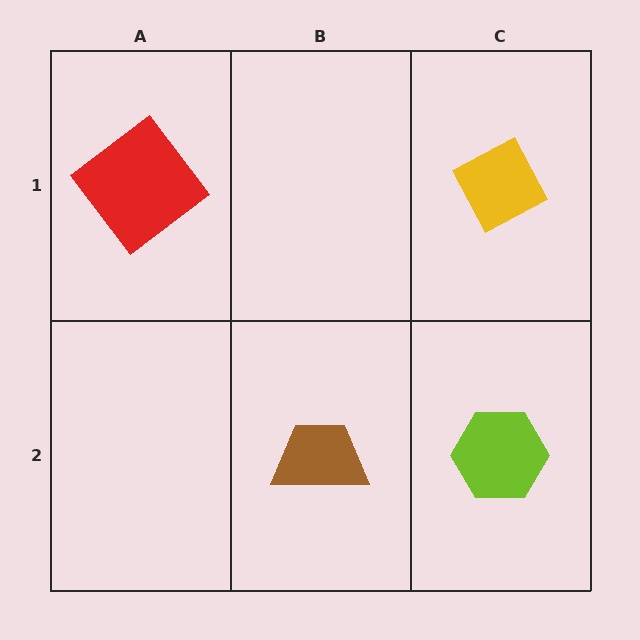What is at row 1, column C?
A yellow diamond.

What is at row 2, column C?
A lime hexagon.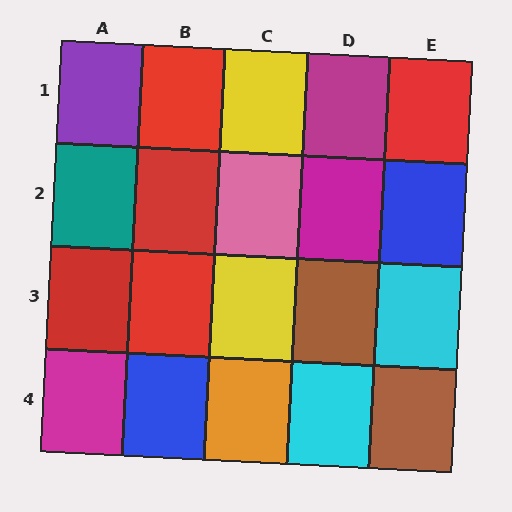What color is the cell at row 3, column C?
Yellow.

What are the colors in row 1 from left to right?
Purple, red, yellow, magenta, red.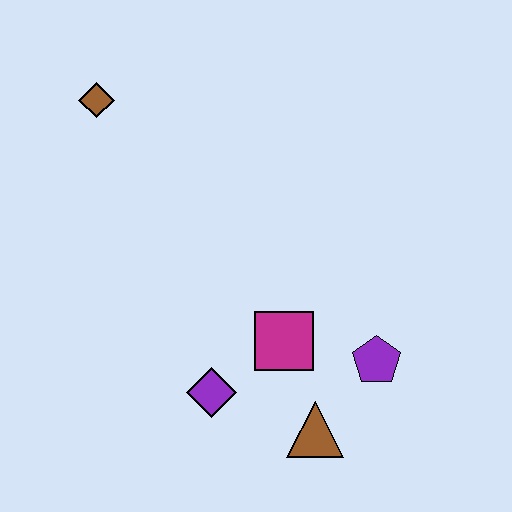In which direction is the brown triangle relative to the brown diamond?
The brown triangle is below the brown diamond.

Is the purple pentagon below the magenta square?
Yes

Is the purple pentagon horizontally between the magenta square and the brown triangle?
No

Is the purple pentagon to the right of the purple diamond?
Yes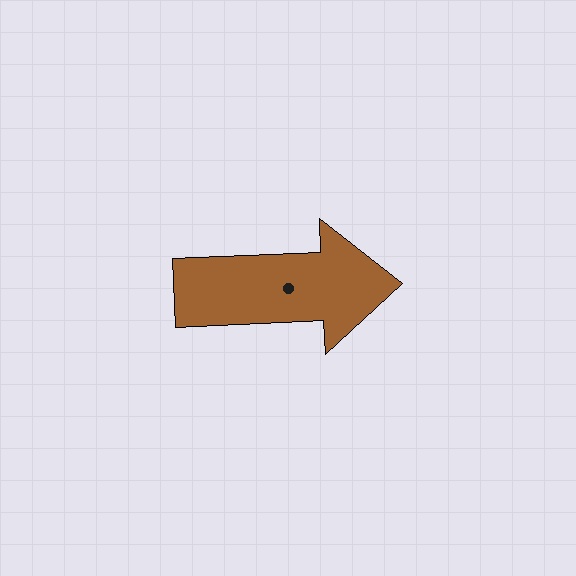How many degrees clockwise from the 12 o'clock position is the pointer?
Approximately 88 degrees.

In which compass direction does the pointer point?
East.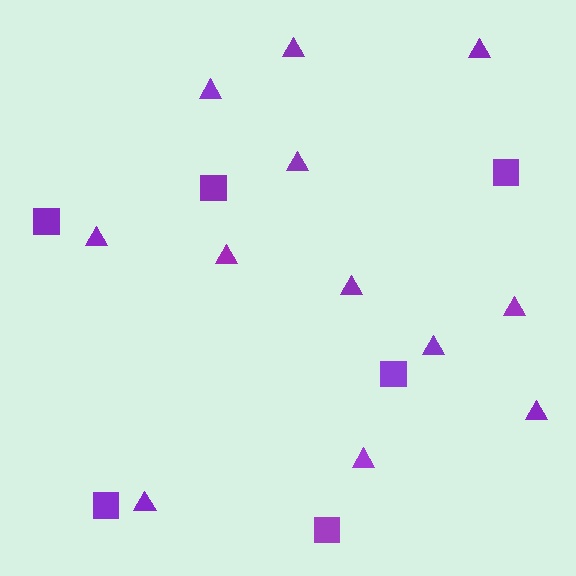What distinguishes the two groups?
There are 2 groups: one group of squares (6) and one group of triangles (12).